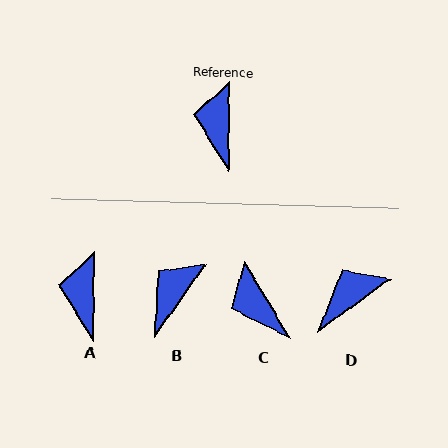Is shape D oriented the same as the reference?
No, it is off by about 53 degrees.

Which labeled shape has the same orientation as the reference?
A.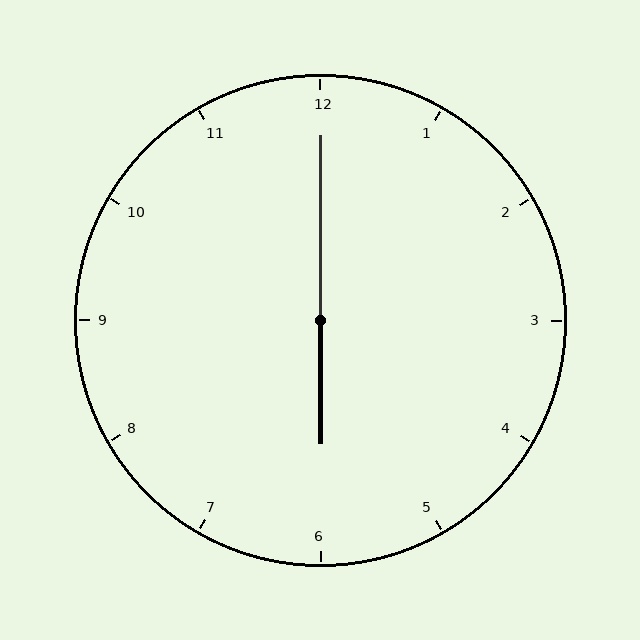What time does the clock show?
6:00.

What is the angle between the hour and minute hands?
Approximately 180 degrees.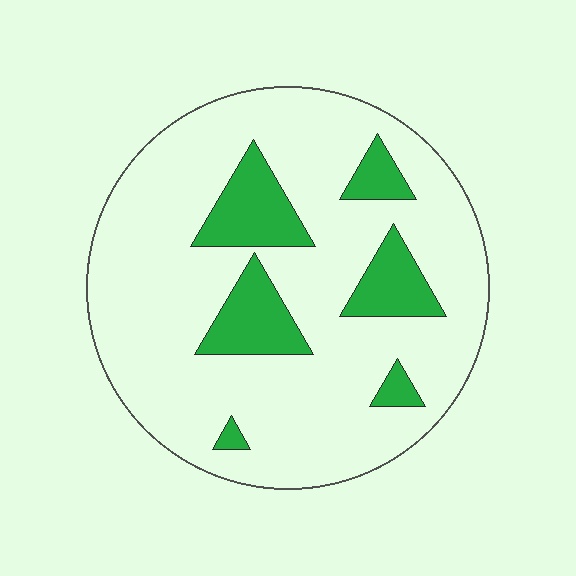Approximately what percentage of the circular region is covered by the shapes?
Approximately 20%.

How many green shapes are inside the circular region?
6.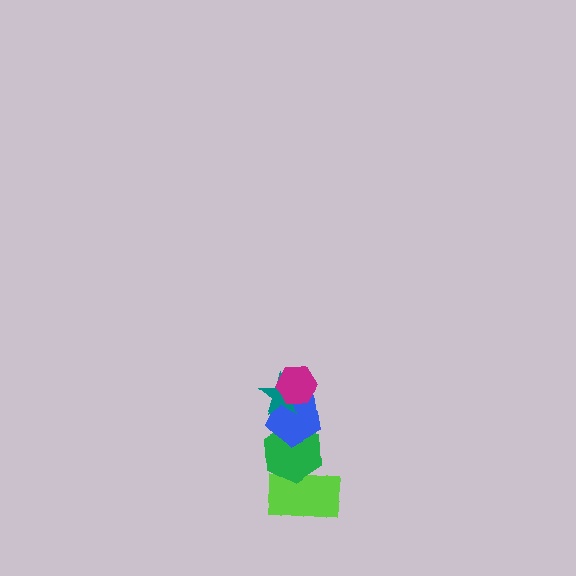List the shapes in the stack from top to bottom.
From top to bottom: the magenta hexagon, the teal star, the blue pentagon, the green hexagon, the lime rectangle.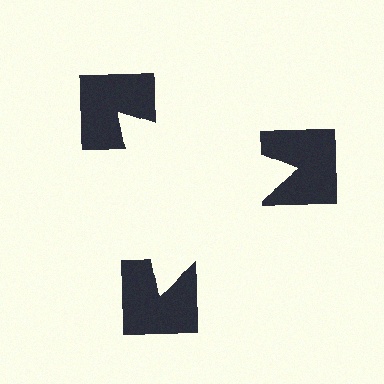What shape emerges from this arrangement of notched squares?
An illusory triangle — its edges are inferred from the aligned wedge cuts in the notched squares, not physically drawn.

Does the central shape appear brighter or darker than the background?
It typically appears slightly brighter than the background, even though no actual brightness change is drawn.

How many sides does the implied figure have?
3 sides.